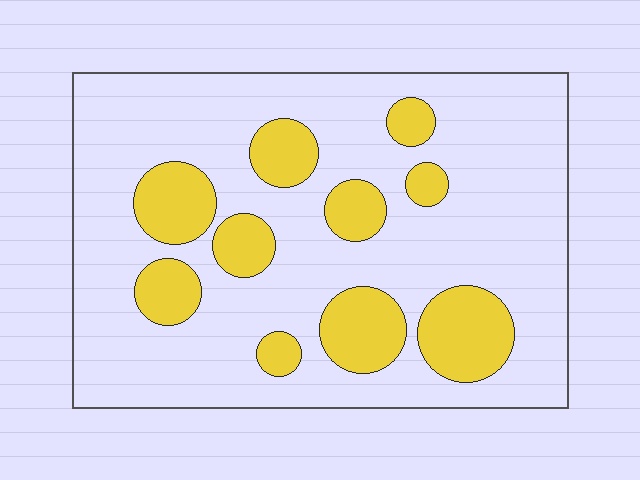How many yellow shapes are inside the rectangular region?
10.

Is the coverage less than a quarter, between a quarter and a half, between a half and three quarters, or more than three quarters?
Less than a quarter.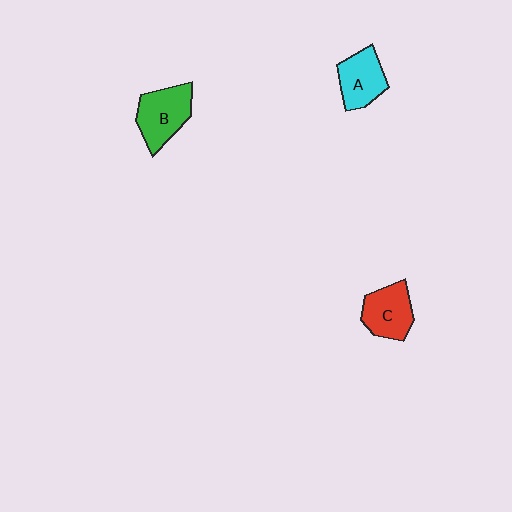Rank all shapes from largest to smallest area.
From largest to smallest: B (green), C (red), A (cyan).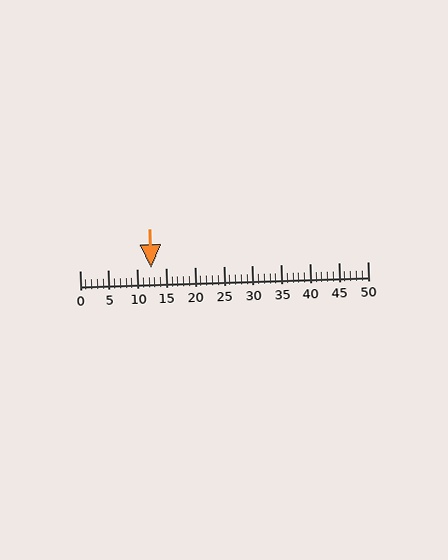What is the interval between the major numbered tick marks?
The major tick marks are spaced 5 units apart.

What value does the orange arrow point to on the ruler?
The orange arrow points to approximately 12.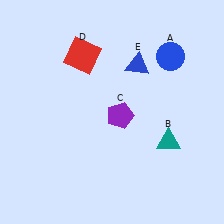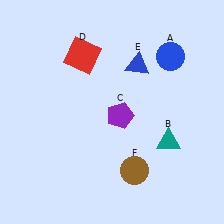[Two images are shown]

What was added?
A brown circle (F) was added in Image 2.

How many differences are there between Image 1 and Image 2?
There is 1 difference between the two images.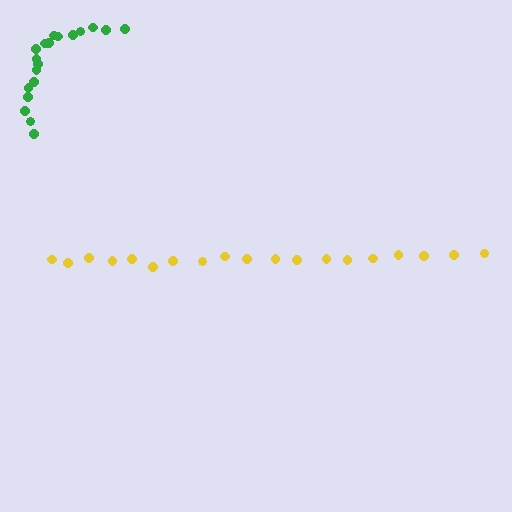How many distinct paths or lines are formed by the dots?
There are 2 distinct paths.